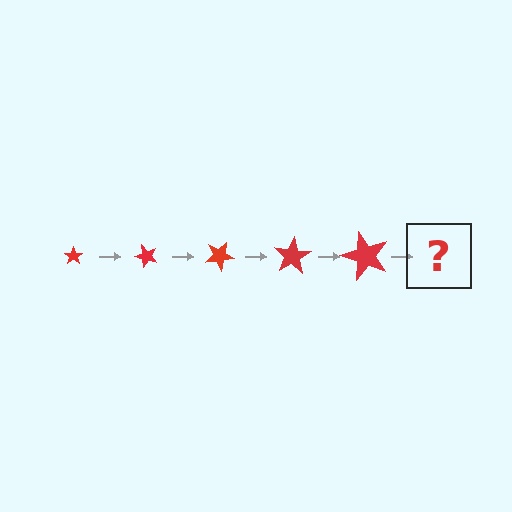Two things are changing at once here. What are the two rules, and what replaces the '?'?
The two rules are that the star grows larger each step and it rotates 50 degrees each step. The '?' should be a star, larger than the previous one and rotated 250 degrees from the start.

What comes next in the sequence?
The next element should be a star, larger than the previous one and rotated 250 degrees from the start.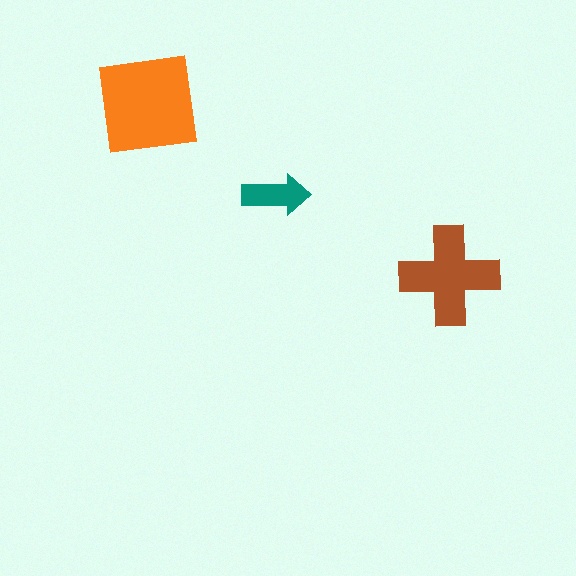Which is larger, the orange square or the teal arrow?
The orange square.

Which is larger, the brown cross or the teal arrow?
The brown cross.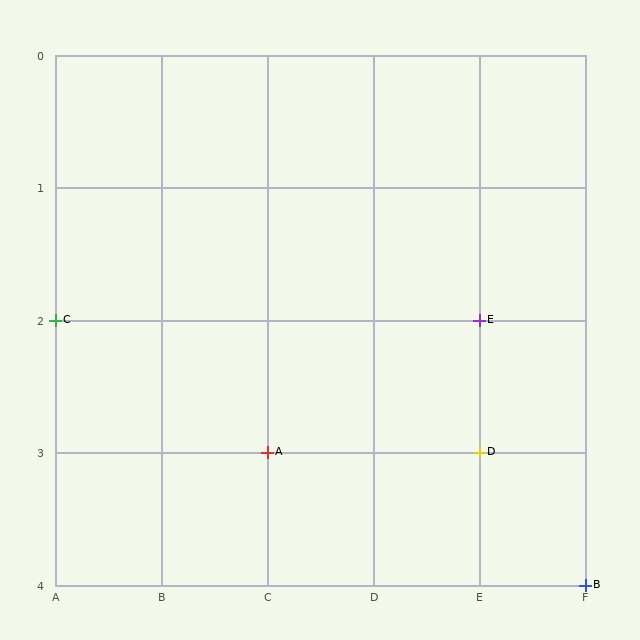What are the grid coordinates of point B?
Point B is at grid coordinates (F, 4).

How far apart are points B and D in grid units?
Points B and D are 1 column and 1 row apart (about 1.4 grid units diagonally).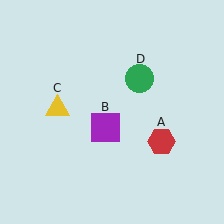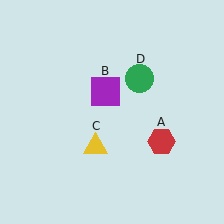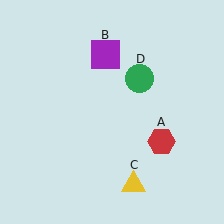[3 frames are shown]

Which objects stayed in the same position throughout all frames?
Red hexagon (object A) and green circle (object D) remained stationary.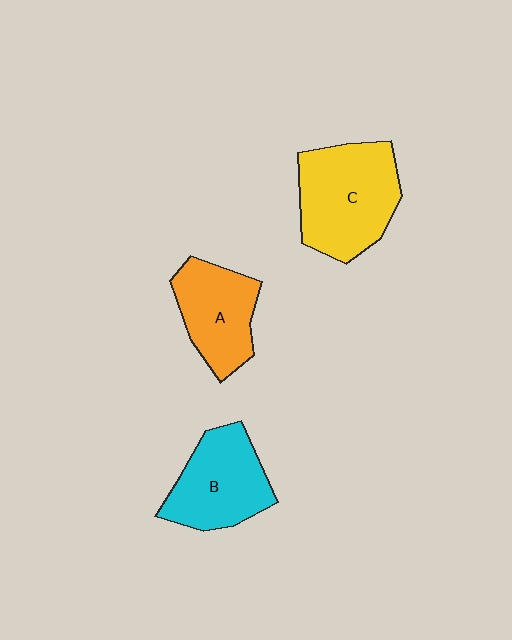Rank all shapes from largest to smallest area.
From largest to smallest: C (yellow), B (cyan), A (orange).